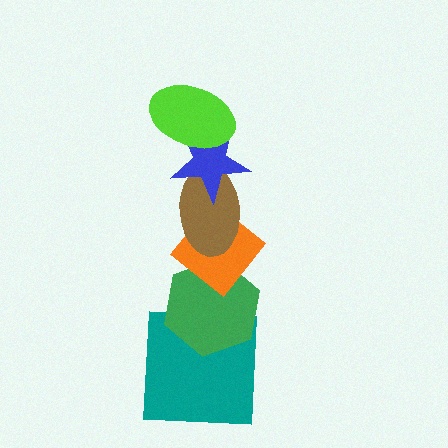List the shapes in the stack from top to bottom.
From top to bottom: the lime ellipse, the blue star, the brown ellipse, the orange diamond, the green hexagon, the teal square.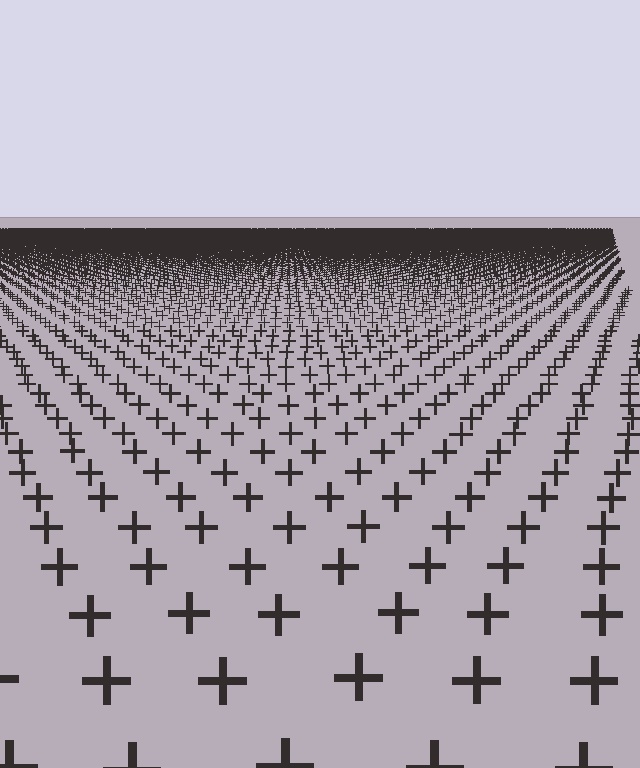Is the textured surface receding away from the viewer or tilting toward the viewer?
The surface is receding away from the viewer. Texture elements get smaller and denser toward the top.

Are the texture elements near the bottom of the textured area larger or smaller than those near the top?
Larger. Near the bottom, elements are closer to the viewer and appear at a bigger on-screen size.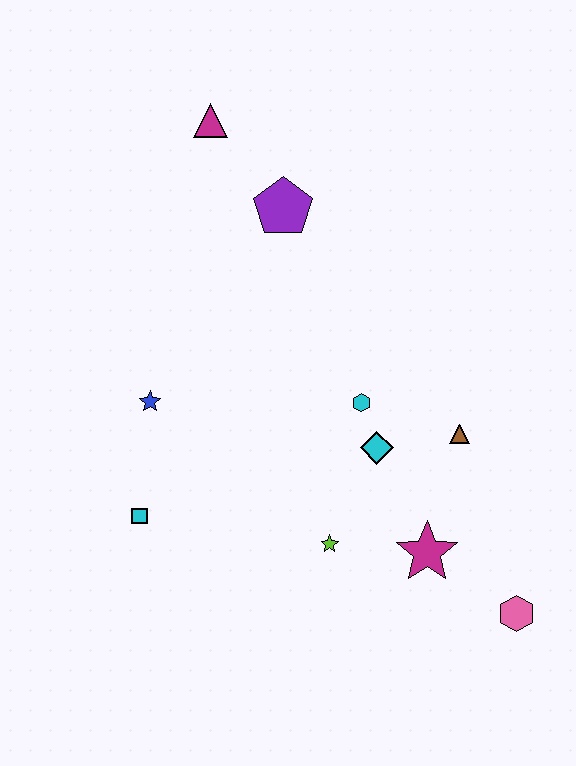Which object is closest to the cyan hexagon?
The cyan diamond is closest to the cyan hexagon.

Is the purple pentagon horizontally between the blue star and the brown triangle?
Yes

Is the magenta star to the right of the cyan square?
Yes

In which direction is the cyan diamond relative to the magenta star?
The cyan diamond is above the magenta star.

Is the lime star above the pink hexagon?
Yes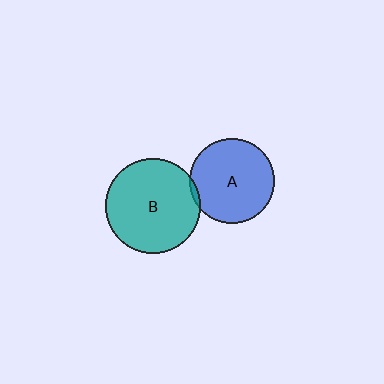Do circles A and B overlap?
Yes.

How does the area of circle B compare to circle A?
Approximately 1.2 times.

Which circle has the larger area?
Circle B (teal).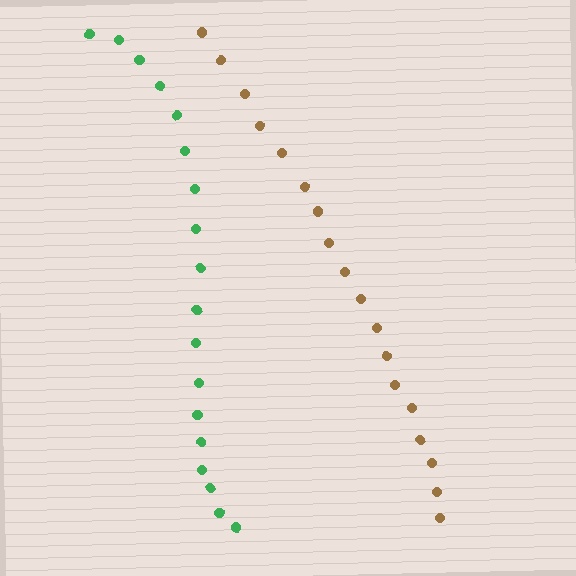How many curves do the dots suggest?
There are 2 distinct paths.